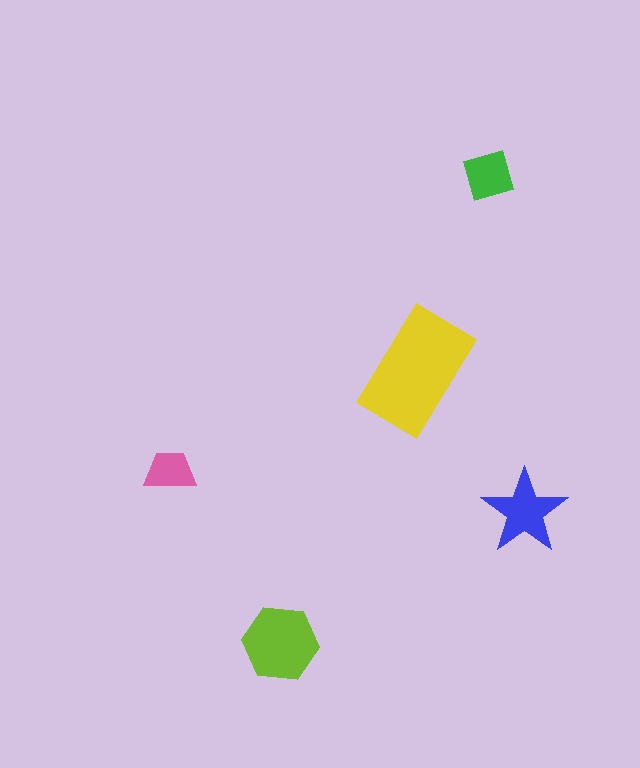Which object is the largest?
The yellow rectangle.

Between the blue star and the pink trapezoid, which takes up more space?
The blue star.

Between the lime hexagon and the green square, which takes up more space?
The lime hexagon.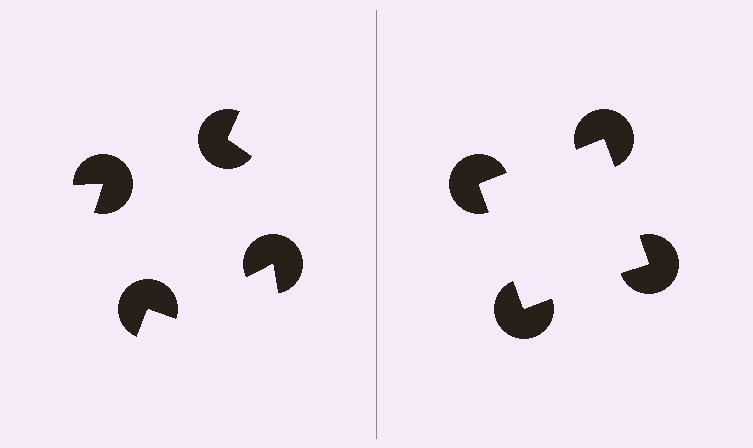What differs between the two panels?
The pac-man discs are positioned identically on both sides; only the wedge orientations differ. On the right they align to a square; on the left they are misaligned.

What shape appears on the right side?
An illusory square.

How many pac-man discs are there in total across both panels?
8 — 4 on each side.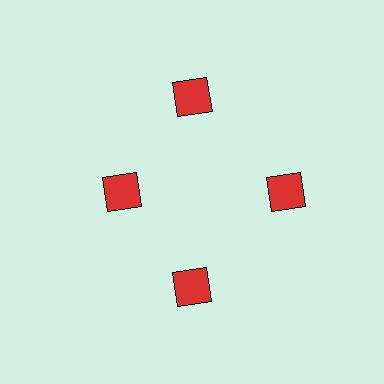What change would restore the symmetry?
The symmetry would be restored by moving it outward, back onto the ring so that all 4 squares sit at equal angles and equal distance from the center.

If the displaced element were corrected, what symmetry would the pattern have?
It would have 4-fold rotational symmetry — the pattern would map onto itself every 90 degrees.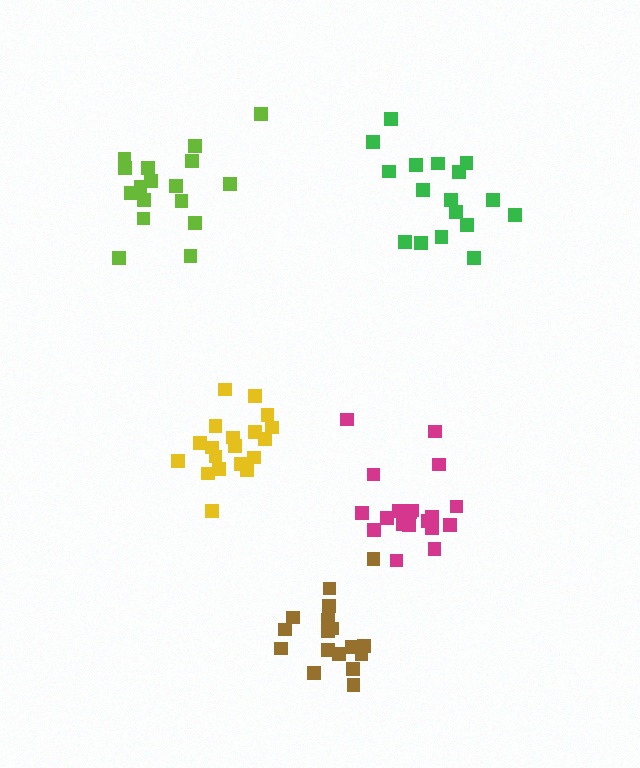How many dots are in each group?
Group 1: 19 dots, Group 2: 17 dots, Group 3: 17 dots, Group 4: 19 dots, Group 5: 17 dots (89 total).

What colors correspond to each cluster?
The clusters are colored: magenta, green, lime, yellow, brown.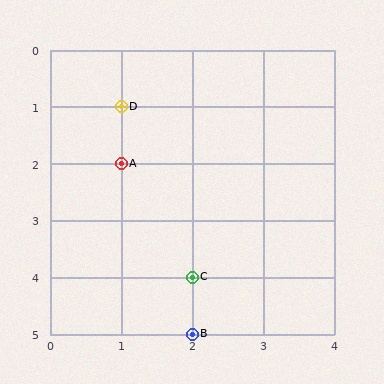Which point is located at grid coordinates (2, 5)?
Point B is at (2, 5).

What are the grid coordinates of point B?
Point B is at grid coordinates (2, 5).